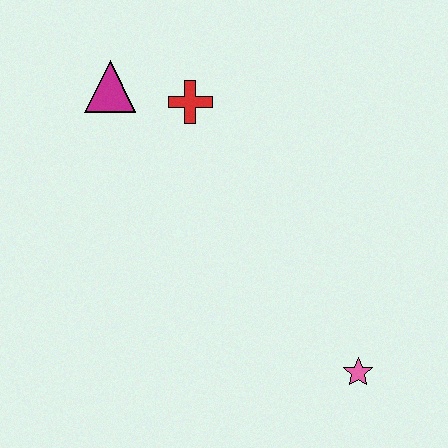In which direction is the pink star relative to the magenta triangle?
The pink star is below the magenta triangle.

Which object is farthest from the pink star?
The magenta triangle is farthest from the pink star.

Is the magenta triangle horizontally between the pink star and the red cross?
No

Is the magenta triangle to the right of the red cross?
No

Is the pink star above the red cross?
No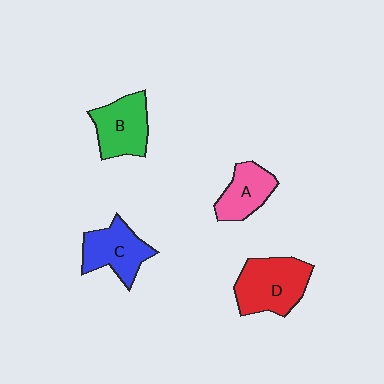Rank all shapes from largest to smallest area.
From largest to smallest: D (red), B (green), C (blue), A (pink).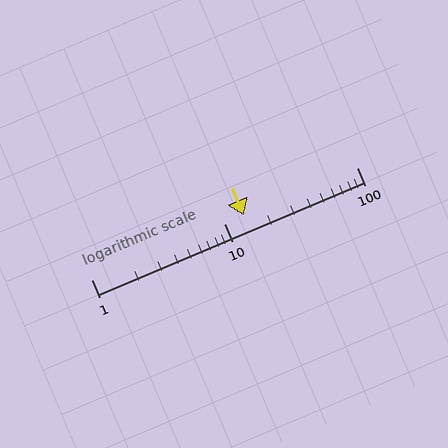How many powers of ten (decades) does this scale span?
The scale spans 2 decades, from 1 to 100.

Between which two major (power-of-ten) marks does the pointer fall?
The pointer is between 10 and 100.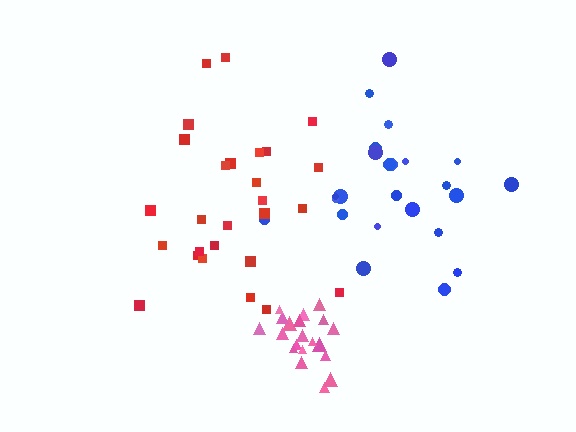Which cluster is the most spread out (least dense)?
Blue.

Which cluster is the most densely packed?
Pink.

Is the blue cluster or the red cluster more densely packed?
Red.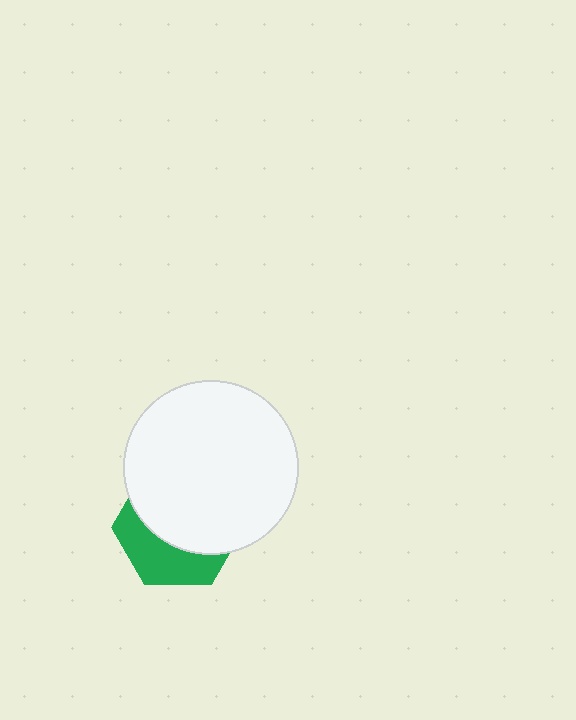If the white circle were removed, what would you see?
You would see the complete green hexagon.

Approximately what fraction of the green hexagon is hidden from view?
Roughly 62% of the green hexagon is hidden behind the white circle.